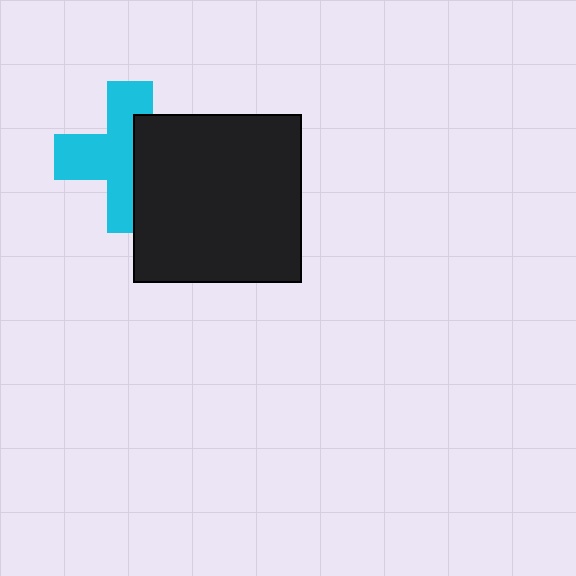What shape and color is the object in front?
The object in front is a black square.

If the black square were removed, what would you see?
You would see the complete cyan cross.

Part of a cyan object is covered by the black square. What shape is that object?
It is a cross.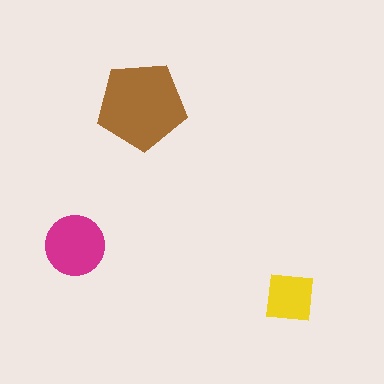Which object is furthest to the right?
The yellow square is rightmost.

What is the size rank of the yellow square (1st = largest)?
3rd.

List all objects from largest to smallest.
The brown pentagon, the magenta circle, the yellow square.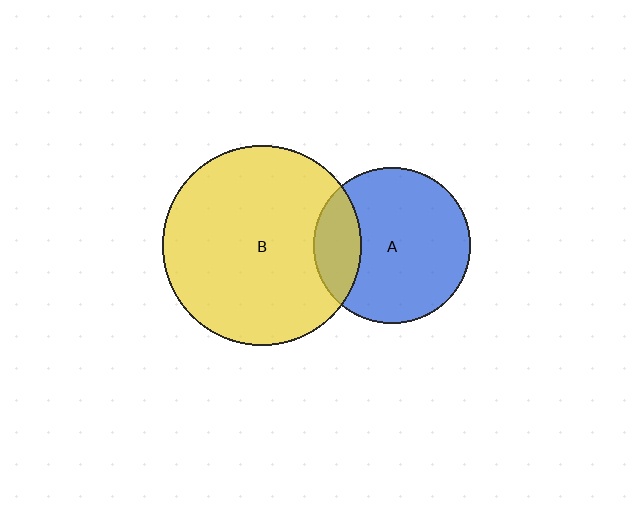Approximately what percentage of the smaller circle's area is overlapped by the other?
Approximately 20%.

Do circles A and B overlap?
Yes.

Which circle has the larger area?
Circle B (yellow).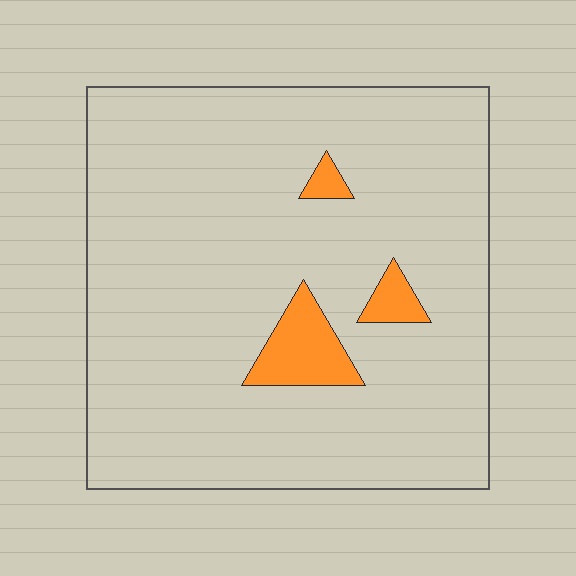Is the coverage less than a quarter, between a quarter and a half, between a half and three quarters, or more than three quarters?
Less than a quarter.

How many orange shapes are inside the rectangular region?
3.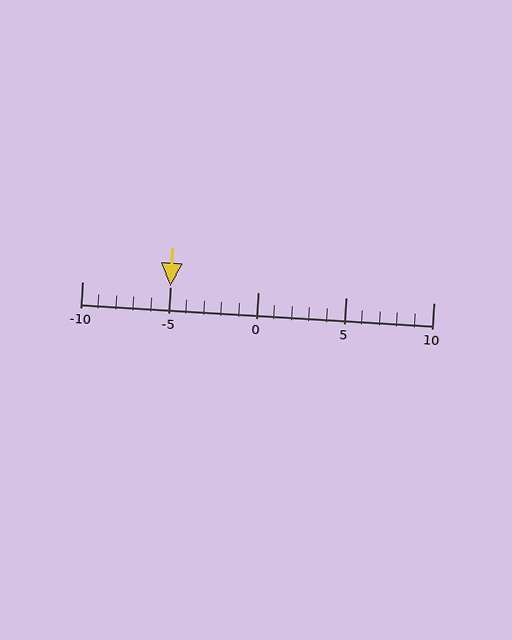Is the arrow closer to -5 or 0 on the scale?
The arrow is closer to -5.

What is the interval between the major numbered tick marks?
The major tick marks are spaced 5 units apart.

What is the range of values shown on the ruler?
The ruler shows values from -10 to 10.